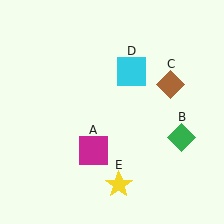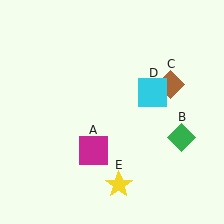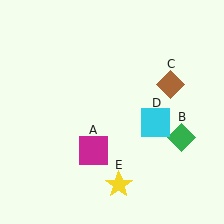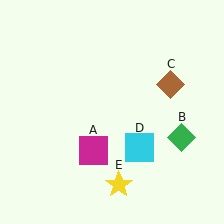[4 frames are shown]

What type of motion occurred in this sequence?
The cyan square (object D) rotated clockwise around the center of the scene.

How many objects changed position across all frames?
1 object changed position: cyan square (object D).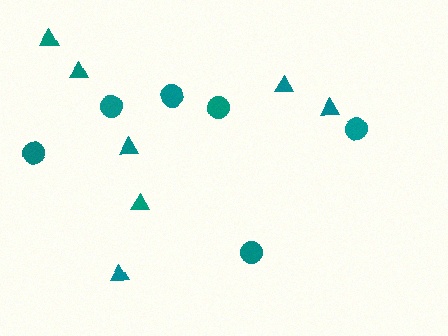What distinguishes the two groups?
There are 2 groups: one group of triangles (7) and one group of circles (6).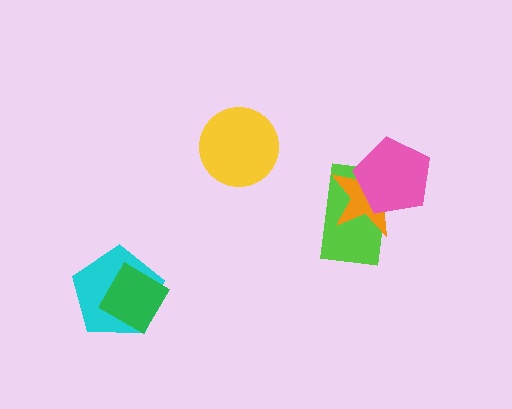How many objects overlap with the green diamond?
1 object overlaps with the green diamond.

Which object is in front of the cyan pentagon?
The green diamond is in front of the cyan pentagon.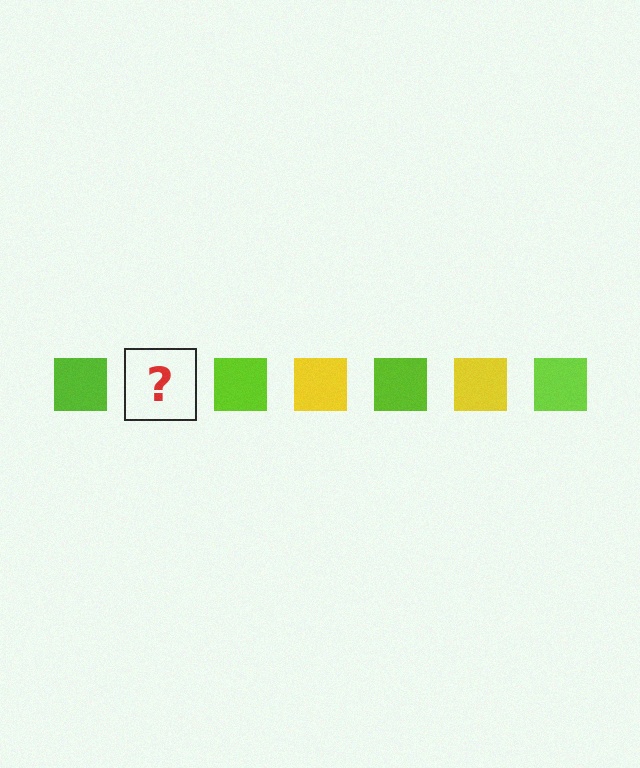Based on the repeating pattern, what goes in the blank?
The blank should be a yellow square.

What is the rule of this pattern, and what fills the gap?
The rule is that the pattern cycles through lime, yellow squares. The gap should be filled with a yellow square.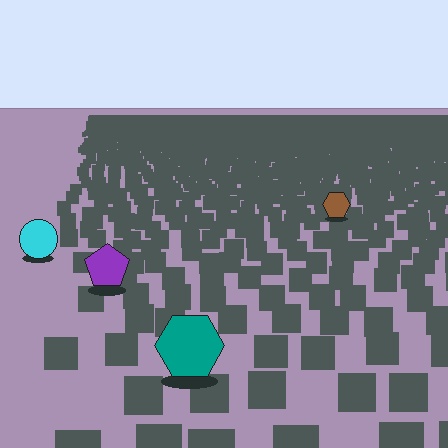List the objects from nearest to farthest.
From nearest to farthest: the teal hexagon, the purple pentagon, the cyan circle, the brown hexagon.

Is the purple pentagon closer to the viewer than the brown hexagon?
Yes. The purple pentagon is closer — you can tell from the texture gradient: the ground texture is coarser near it.